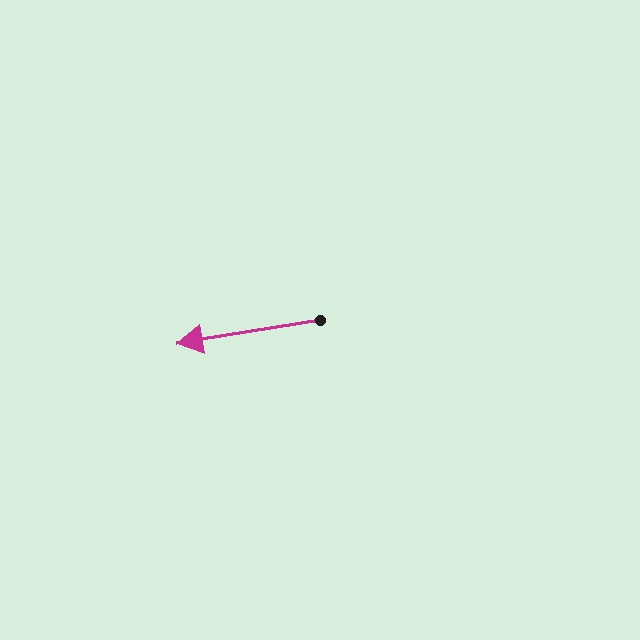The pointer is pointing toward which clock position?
Roughly 9 o'clock.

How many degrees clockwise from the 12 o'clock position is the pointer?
Approximately 261 degrees.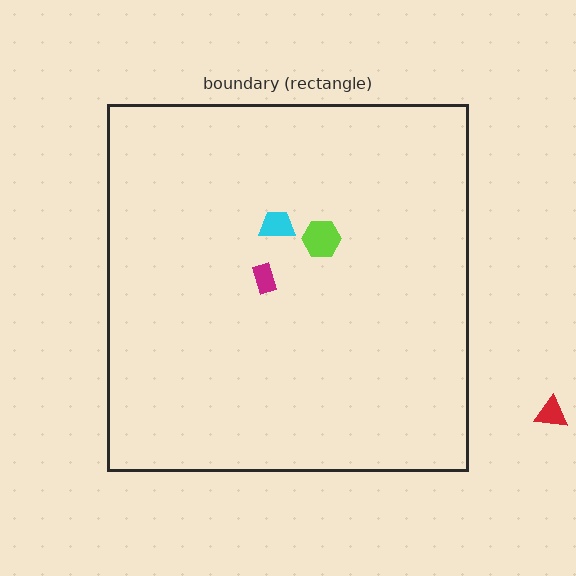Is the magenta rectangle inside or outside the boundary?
Inside.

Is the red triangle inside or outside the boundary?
Outside.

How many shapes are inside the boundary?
3 inside, 1 outside.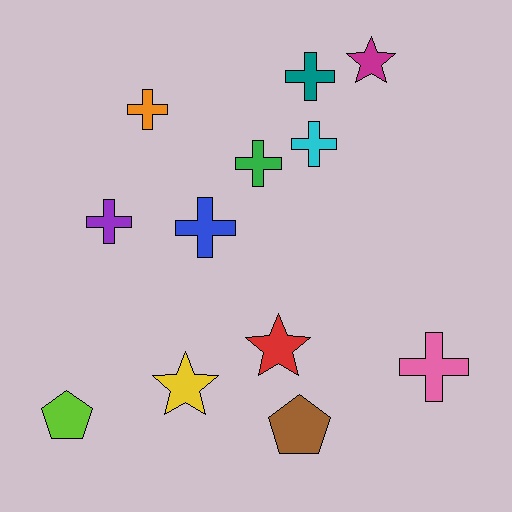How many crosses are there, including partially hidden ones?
There are 7 crosses.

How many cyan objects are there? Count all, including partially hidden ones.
There is 1 cyan object.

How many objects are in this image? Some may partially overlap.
There are 12 objects.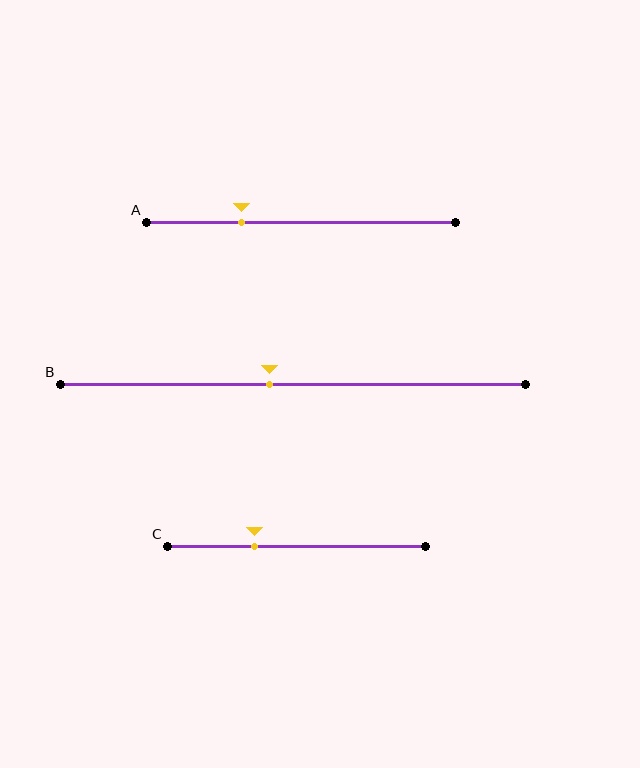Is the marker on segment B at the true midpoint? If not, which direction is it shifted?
No, the marker on segment B is shifted to the left by about 5% of the segment length.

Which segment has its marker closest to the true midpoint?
Segment B has its marker closest to the true midpoint.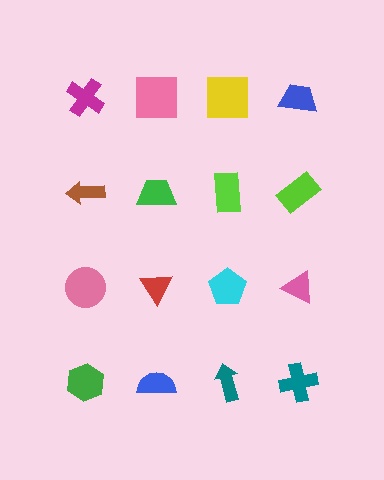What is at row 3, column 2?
A red triangle.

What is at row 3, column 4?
A pink triangle.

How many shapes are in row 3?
4 shapes.